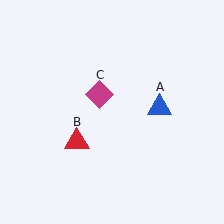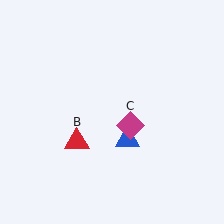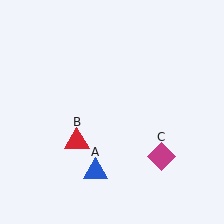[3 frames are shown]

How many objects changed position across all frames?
2 objects changed position: blue triangle (object A), magenta diamond (object C).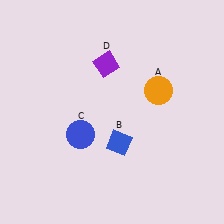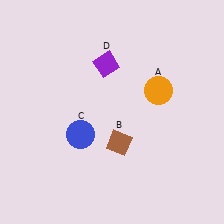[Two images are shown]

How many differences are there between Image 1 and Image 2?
There is 1 difference between the two images.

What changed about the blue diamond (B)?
In Image 1, B is blue. In Image 2, it changed to brown.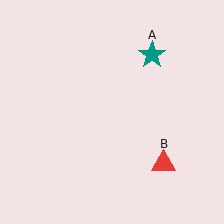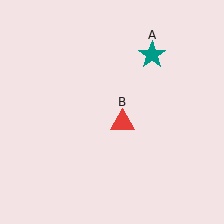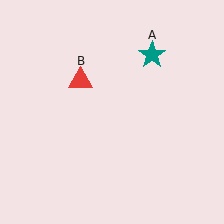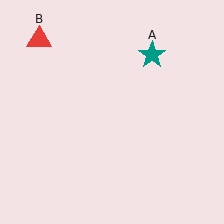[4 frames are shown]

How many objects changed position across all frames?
1 object changed position: red triangle (object B).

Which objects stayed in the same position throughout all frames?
Teal star (object A) remained stationary.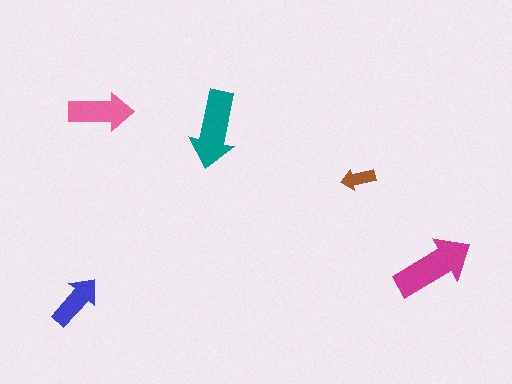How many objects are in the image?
There are 5 objects in the image.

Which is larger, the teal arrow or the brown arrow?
The teal one.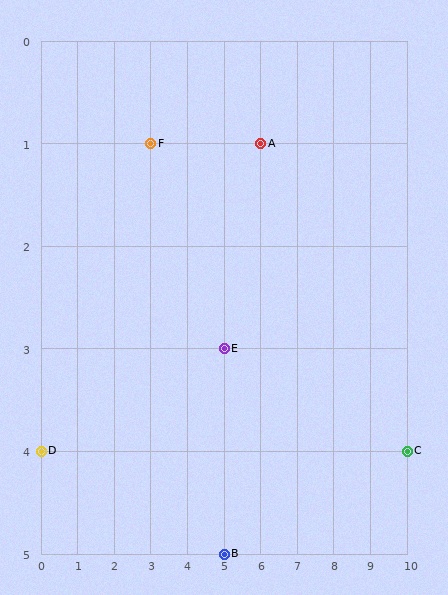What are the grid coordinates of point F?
Point F is at grid coordinates (3, 1).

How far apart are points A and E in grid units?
Points A and E are 1 column and 2 rows apart (about 2.2 grid units diagonally).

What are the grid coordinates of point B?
Point B is at grid coordinates (5, 5).